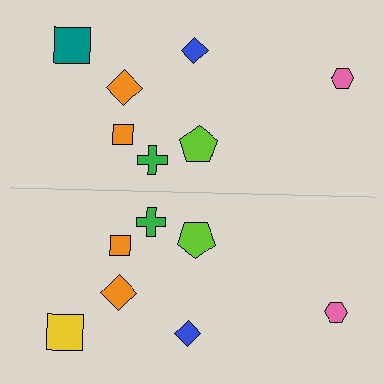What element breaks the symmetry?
The yellow square on the bottom side breaks the symmetry — its mirror counterpart is teal.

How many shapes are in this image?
There are 14 shapes in this image.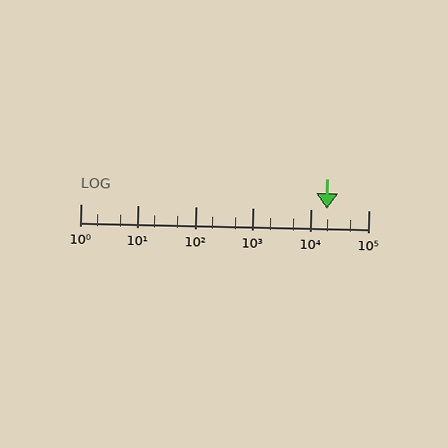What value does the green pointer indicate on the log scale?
The pointer indicates approximately 19000.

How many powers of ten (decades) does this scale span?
The scale spans 5 decades, from 1 to 100000.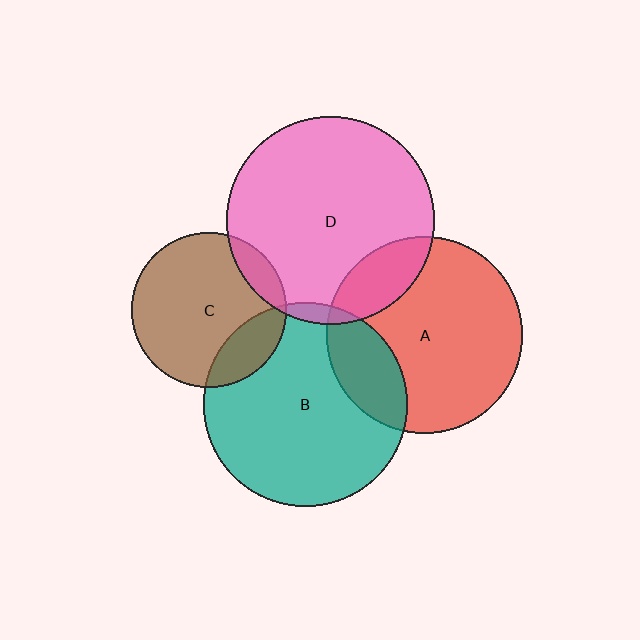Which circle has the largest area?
Circle D (pink).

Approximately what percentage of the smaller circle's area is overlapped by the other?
Approximately 5%.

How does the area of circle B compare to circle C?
Approximately 1.7 times.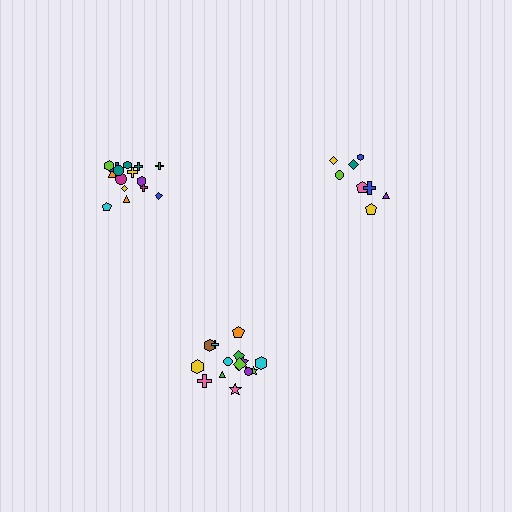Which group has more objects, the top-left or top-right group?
The top-left group.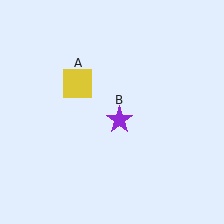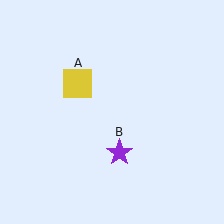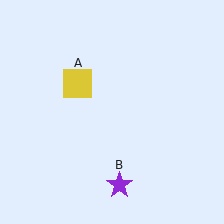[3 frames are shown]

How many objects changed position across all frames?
1 object changed position: purple star (object B).